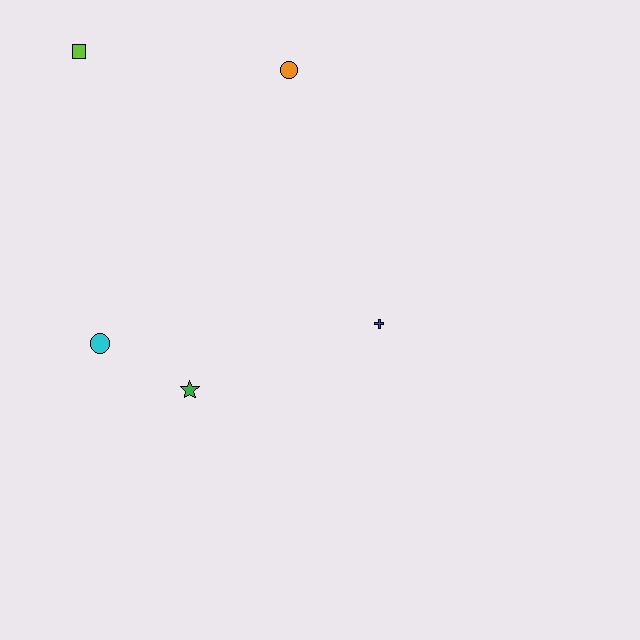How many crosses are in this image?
There is 1 cross.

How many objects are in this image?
There are 5 objects.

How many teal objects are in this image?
There are no teal objects.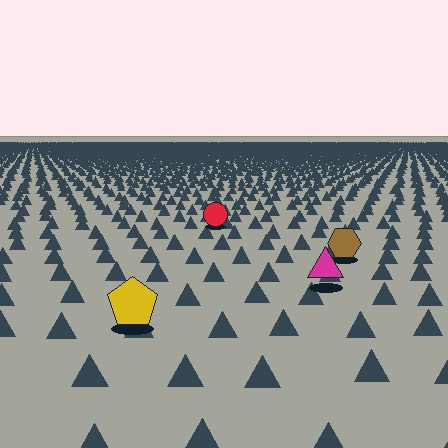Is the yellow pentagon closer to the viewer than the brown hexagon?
Yes. The yellow pentagon is closer — you can tell from the texture gradient: the ground texture is coarser near it.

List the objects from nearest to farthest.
From nearest to farthest: the yellow pentagon, the magenta triangle, the brown hexagon, the red circle.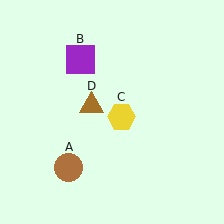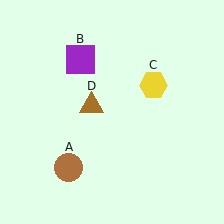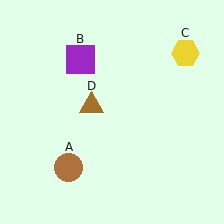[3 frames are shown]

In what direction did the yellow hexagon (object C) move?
The yellow hexagon (object C) moved up and to the right.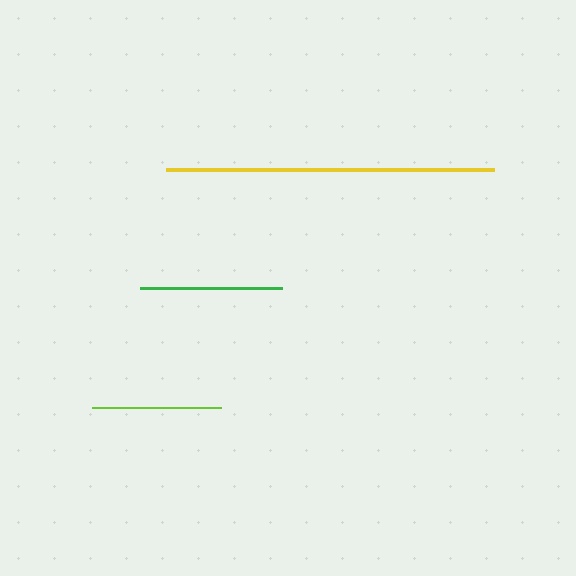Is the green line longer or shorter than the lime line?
The green line is longer than the lime line.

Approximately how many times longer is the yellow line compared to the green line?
The yellow line is approximately 2.3 times the length of the green line.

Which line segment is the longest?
The yellow line is the longest at approximately 327 pixels.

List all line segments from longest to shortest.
From longest to shortest: yellow, green, lime.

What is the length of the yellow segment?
The yellow segment is approximately 327 pixels long.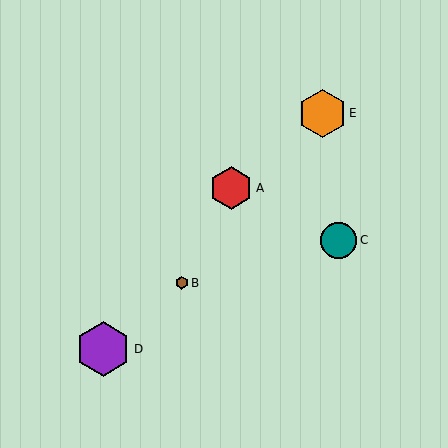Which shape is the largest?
The purple hexagon (labeled D) is the largest.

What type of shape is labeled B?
Shape B is a brown hexagon.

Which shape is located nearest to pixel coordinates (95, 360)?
The purple hexagon (labeled D) at (103, 349) is nearest to that location.